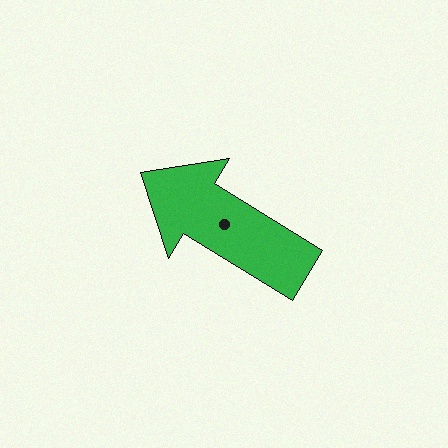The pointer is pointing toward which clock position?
Roughly 10 o'clock.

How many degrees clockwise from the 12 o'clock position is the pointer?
Approximately 301 degrees.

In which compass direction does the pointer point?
Northwest.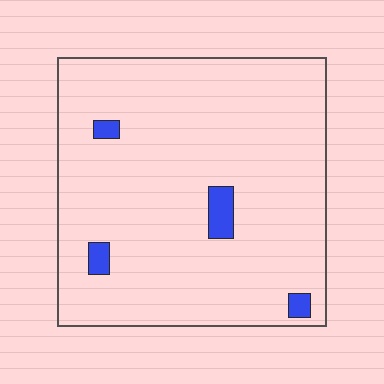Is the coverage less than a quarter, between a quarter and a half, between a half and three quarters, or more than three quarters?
Less than a quarter.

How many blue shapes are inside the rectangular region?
4.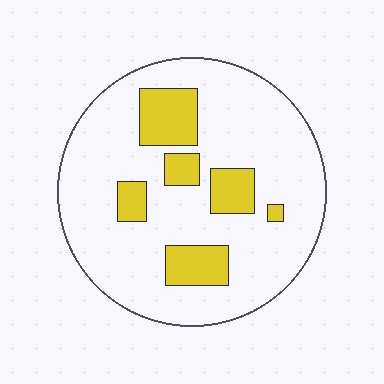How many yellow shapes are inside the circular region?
6.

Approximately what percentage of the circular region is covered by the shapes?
Approximately 20%.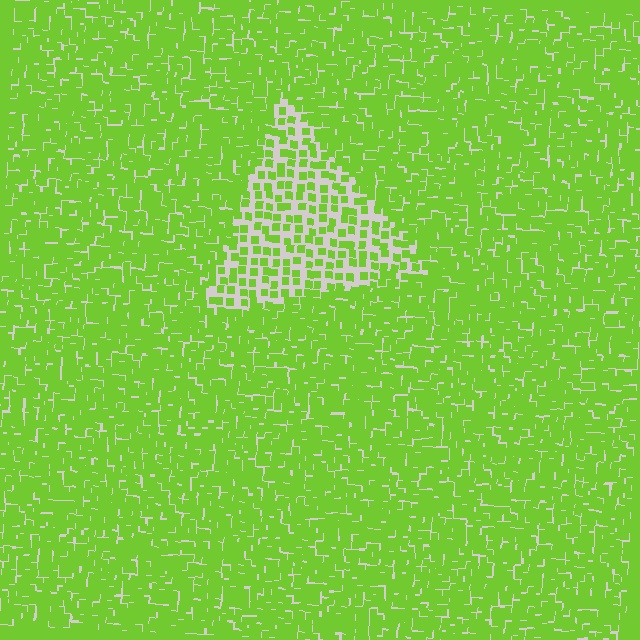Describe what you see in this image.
The image contains small lime elements arranged at two different densities. A triangle-shaped region is visible where the elements are less densely packed than the surrounding area.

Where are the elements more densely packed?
The elements are more densely packed outside the triangle boundary.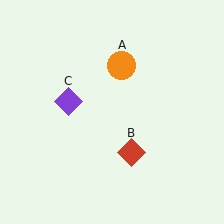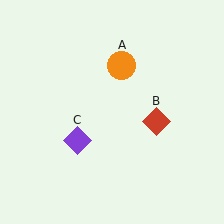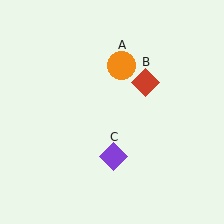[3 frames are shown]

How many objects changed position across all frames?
2 objects changed position: red diamond (object B), purple diamond (object C).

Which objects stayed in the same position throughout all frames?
Orange circle (object A) remained stationary.